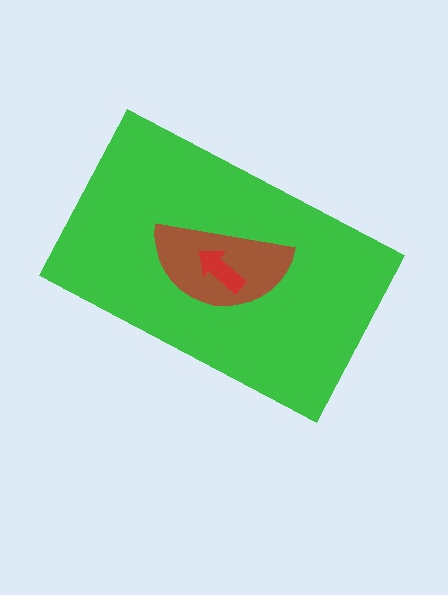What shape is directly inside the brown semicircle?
The red arrow.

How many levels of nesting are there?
3.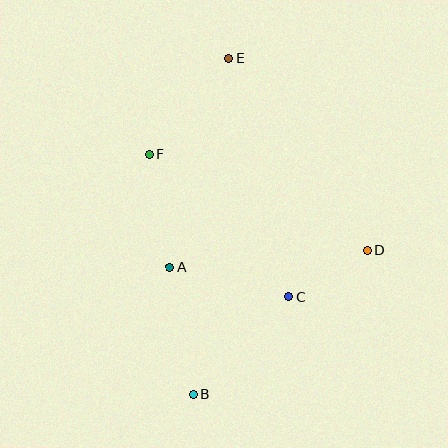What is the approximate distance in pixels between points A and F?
The distance between A and F is approximately 114 pixels.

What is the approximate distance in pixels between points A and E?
The distance between A and E is approximately 217 pixels.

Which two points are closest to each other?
Points C and D are closest to each other.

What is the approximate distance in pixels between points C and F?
The distance between C and F is approximately 199 pixels.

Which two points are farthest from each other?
Points B and E are farthest from each other.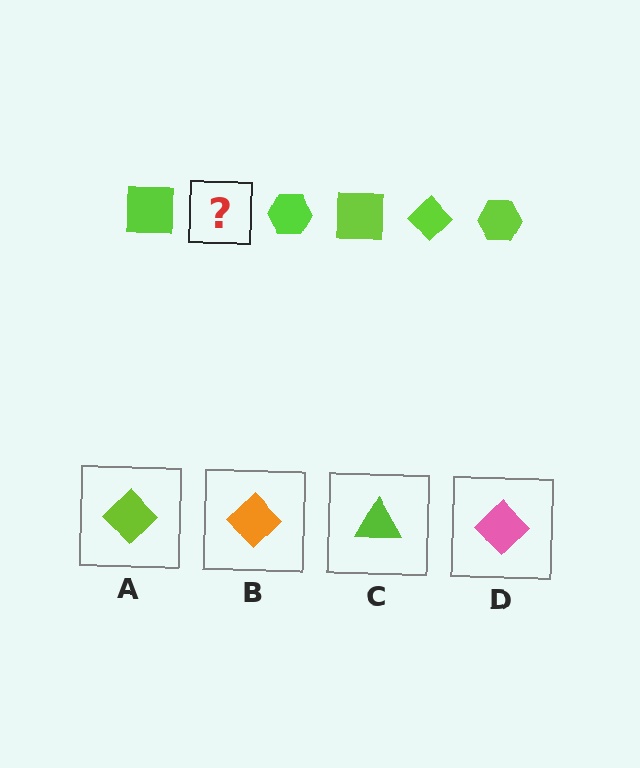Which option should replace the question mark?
Option A.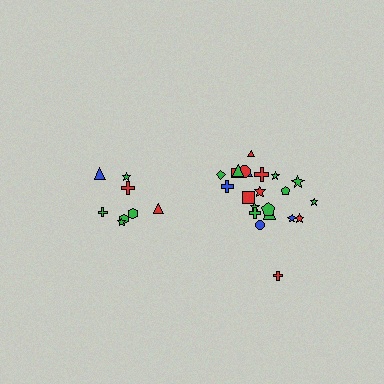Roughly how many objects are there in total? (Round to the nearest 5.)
Roughly 30 objects in total.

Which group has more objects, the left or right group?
The right group.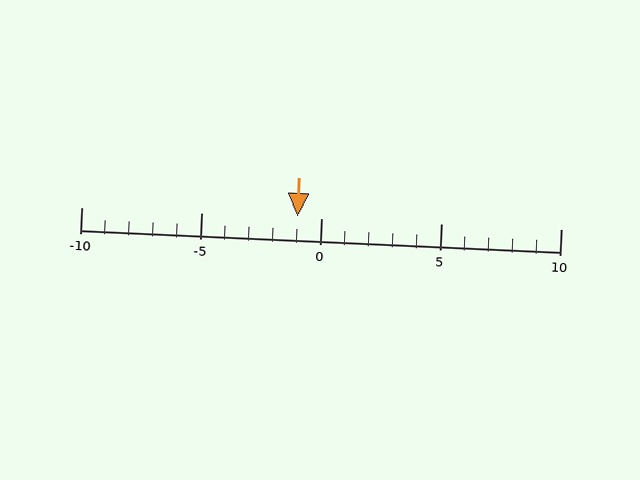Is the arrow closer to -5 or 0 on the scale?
The arrow is closer to 0.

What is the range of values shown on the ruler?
The ruler shows values from -10 to 10.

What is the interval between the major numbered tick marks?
The major tick marks are spaced 5 units apart.